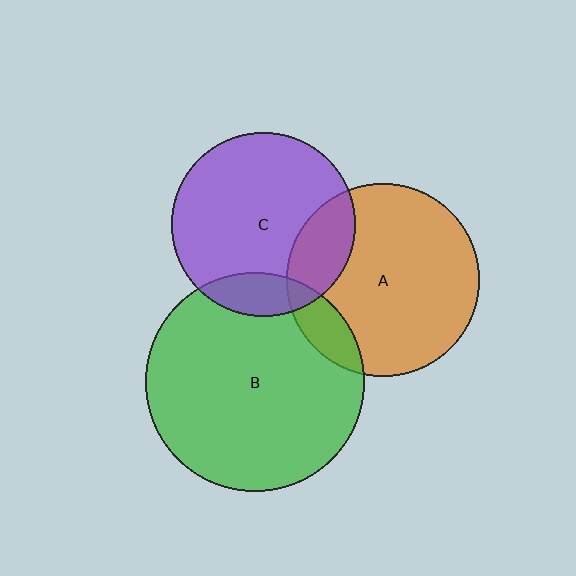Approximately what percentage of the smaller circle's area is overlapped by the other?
Approximately 15%.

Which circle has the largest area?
Circle B (green).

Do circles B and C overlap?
Yes.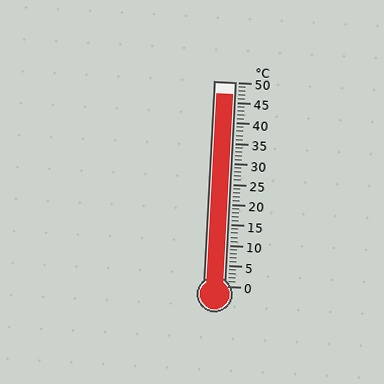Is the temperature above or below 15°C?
The temperature is above 15°C.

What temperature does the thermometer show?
The thermometer shows approximately 47°C.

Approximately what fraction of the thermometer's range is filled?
The thermometer is filled to approximately 95% of its range.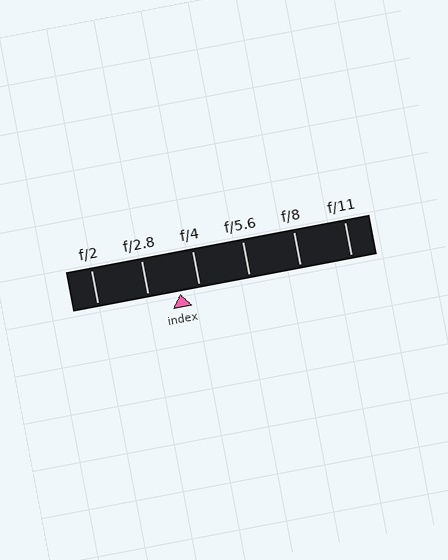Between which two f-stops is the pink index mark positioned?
The index mark is between f/2.8 and f/4.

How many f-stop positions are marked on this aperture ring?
There are 6 f-stop positions marked.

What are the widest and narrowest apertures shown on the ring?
The widest aperture shown is f/2 and the narrowest is f/11.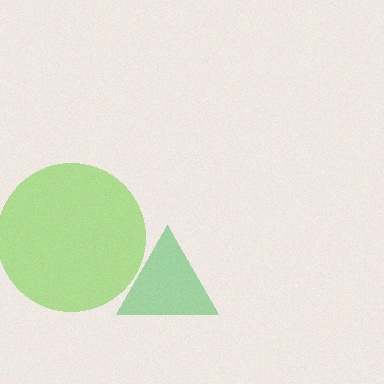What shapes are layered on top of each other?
The layered shapes are: a green triangle, a lime circle.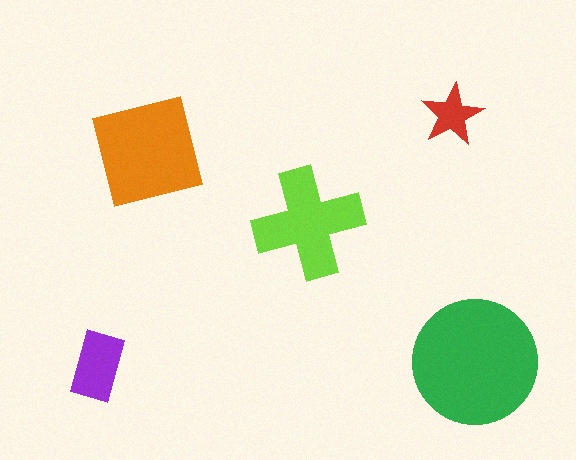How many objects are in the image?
There are 5 objects in the image.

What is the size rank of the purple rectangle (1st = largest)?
4th.